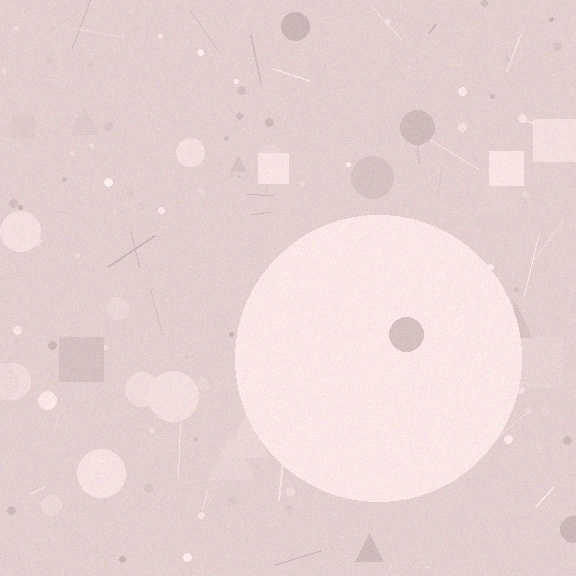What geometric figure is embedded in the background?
A circle is embedded in the background.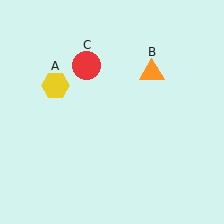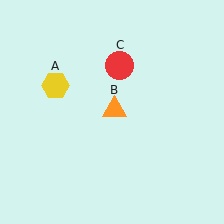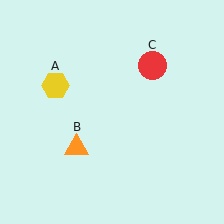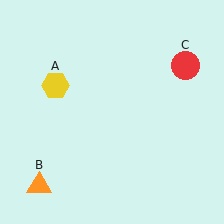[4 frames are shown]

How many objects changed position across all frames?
2 objects changed position: orange triangle (object B), red circle (object C).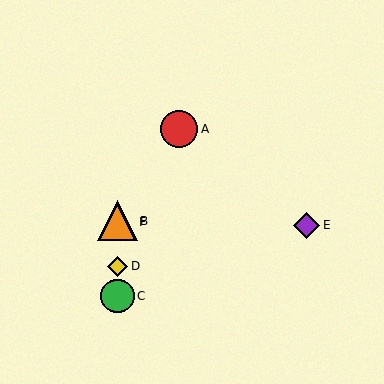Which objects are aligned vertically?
Objects B, C, D, F are aligned vertically.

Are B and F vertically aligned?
Yes, both are at x≈117.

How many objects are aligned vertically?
4 objects (B, C, D, F) are aligned vertically.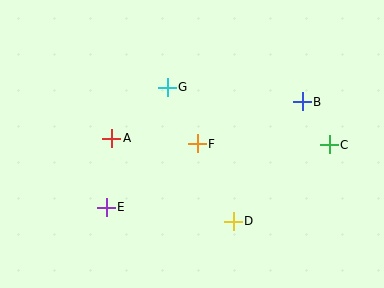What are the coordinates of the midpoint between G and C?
The midpoint between G and C is at (248, 116).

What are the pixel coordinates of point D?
Point D is at (233, 221).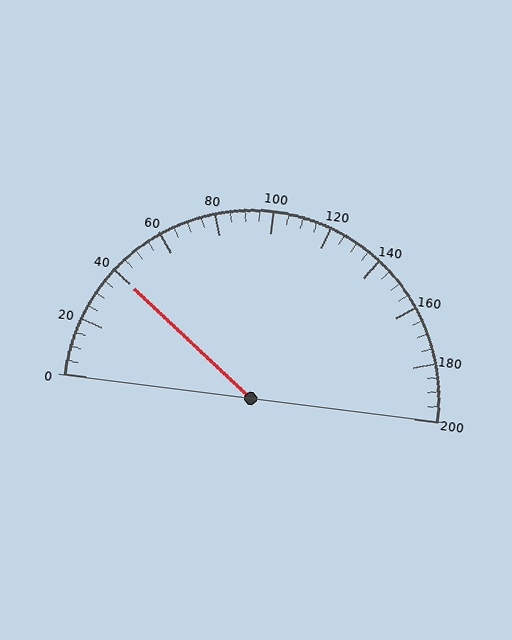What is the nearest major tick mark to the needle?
The nearest major tick mark is 40.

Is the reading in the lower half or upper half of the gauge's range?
The reading is in the lower half of the range (0 to 200).